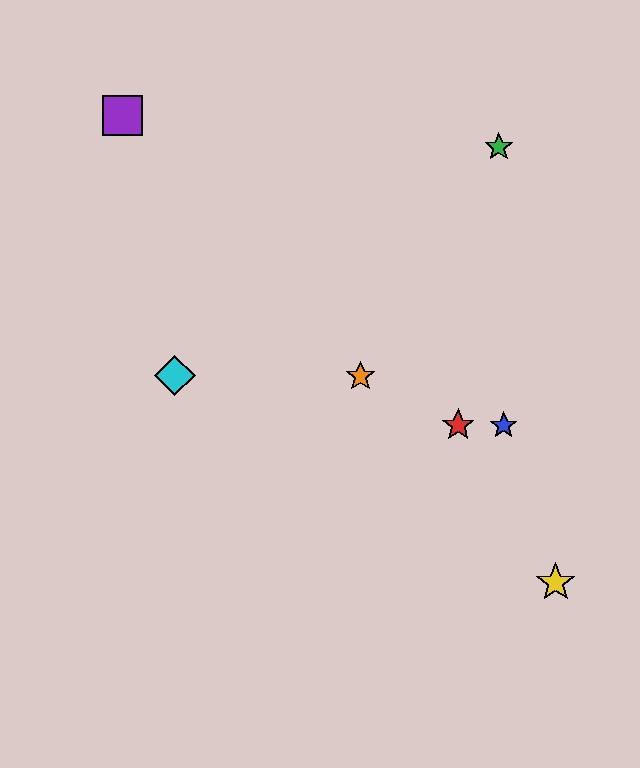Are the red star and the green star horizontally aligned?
No, the red star is at y≈425 and the green star is at y≈147.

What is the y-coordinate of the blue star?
The blue star is at y≈425.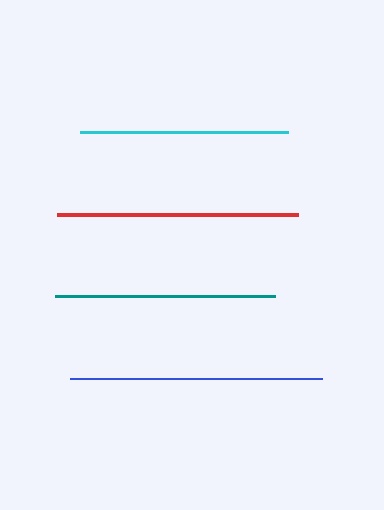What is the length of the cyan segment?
The cyan segment is approximately 208 pixels long.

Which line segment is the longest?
The blue line is the longest at approximately 252 pixels.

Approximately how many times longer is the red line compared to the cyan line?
The red line is approximately 1.2 times the length of the cyan line.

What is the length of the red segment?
The red segment is approximately 241 pixels long.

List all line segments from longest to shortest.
From longest to shortest: blue, red, teal, cyan.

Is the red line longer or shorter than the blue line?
The blue line is longer than the red line.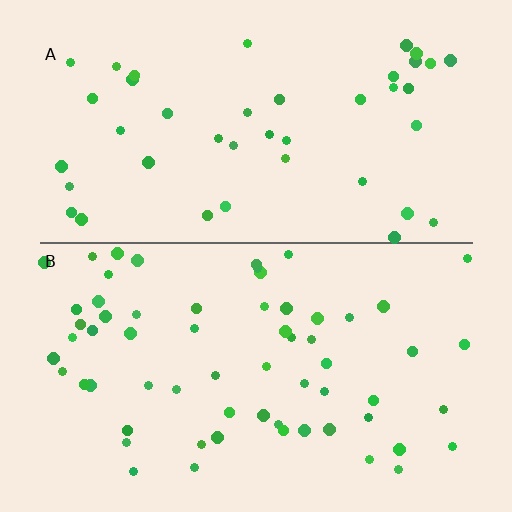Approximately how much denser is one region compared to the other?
Approximately 1.5× — region B over region A.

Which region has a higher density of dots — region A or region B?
B (the bottom).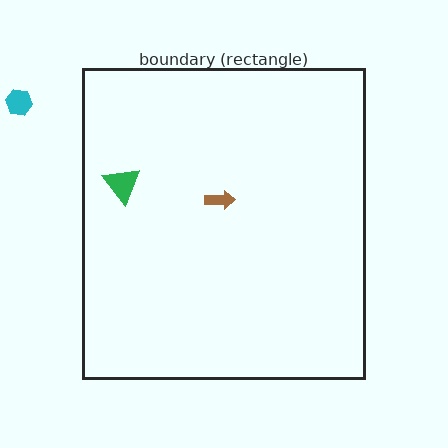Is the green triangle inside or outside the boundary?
Inside.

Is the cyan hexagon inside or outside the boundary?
Outside.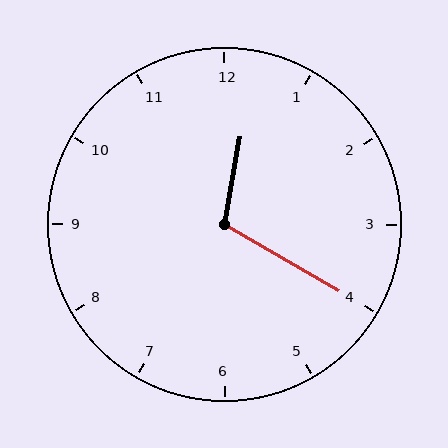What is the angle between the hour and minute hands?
Approximately 110 degrees.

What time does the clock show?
12:20.